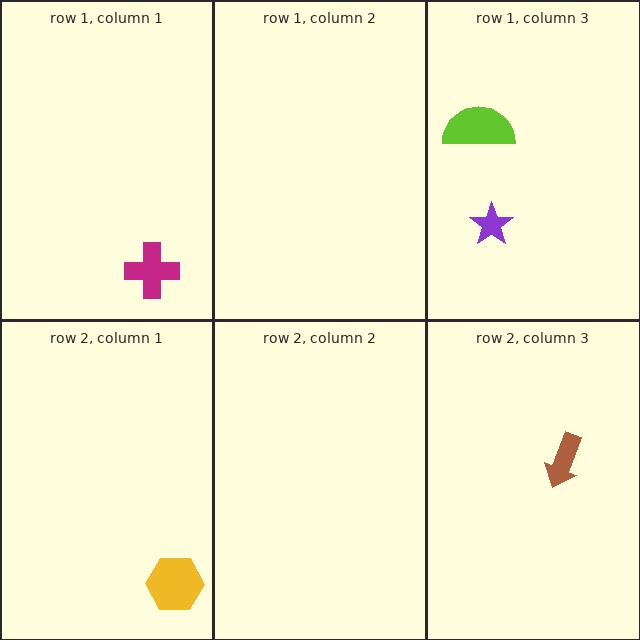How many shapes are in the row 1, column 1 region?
1.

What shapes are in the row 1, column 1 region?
The magenta cross.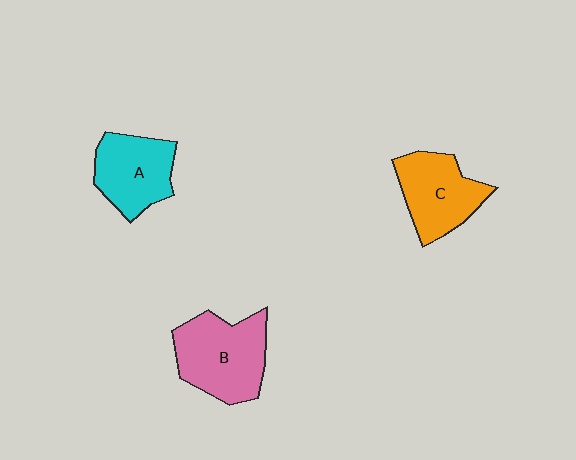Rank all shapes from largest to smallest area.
From largest to smallest: B (pink), C (orange), A (cyan).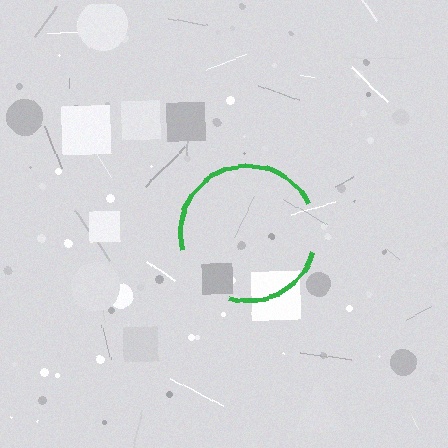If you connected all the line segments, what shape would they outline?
They would outline a circle.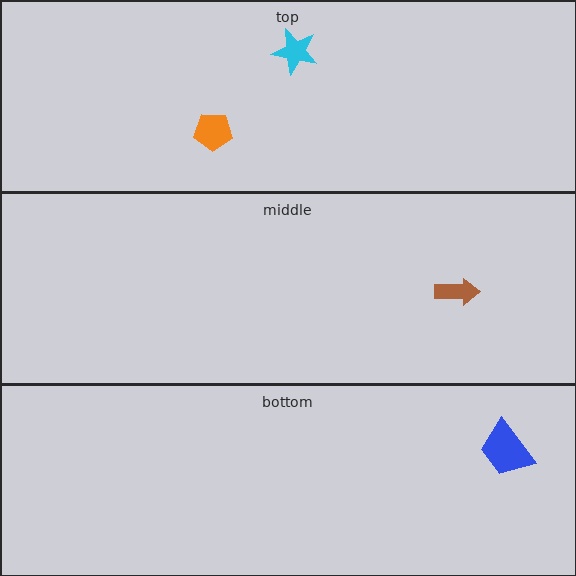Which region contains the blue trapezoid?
The bottom region.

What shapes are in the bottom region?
The blue trapezoid.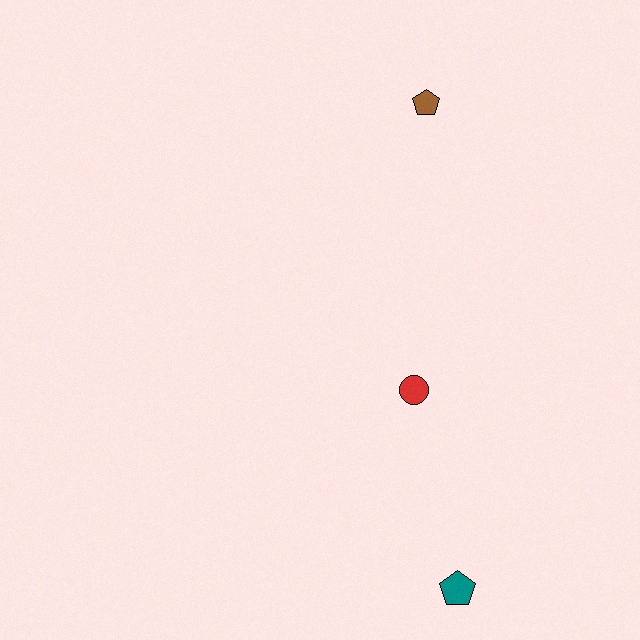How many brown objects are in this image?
There is 1 brown object.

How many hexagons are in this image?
There are no hexagons.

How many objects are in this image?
There are 3 objects.